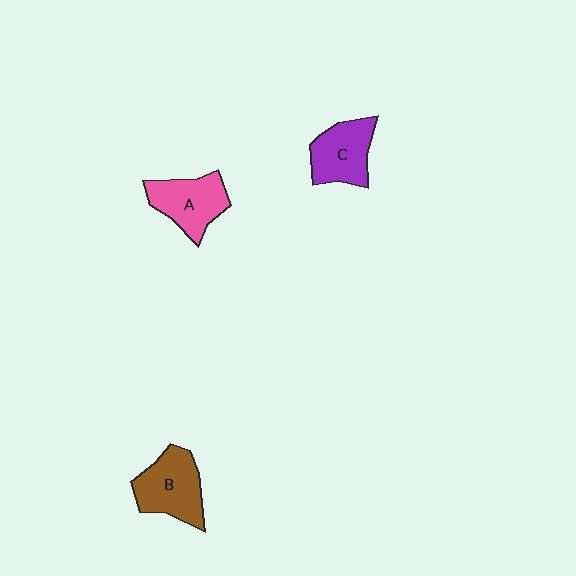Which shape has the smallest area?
Shape C (purple).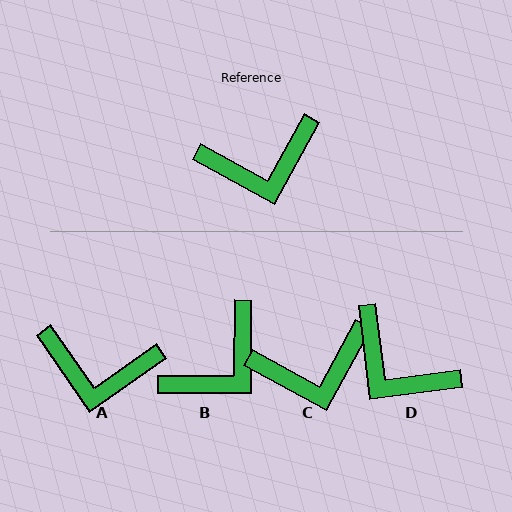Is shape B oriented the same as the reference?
No, it is off by about 28 degrees.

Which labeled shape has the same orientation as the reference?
C.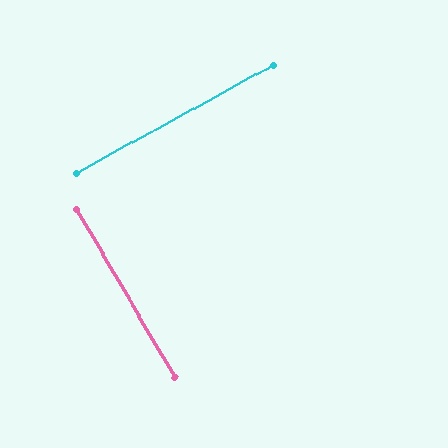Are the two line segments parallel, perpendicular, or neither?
Perpendicular — they meet at approximately 88°.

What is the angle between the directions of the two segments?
Approximately 88 degrees.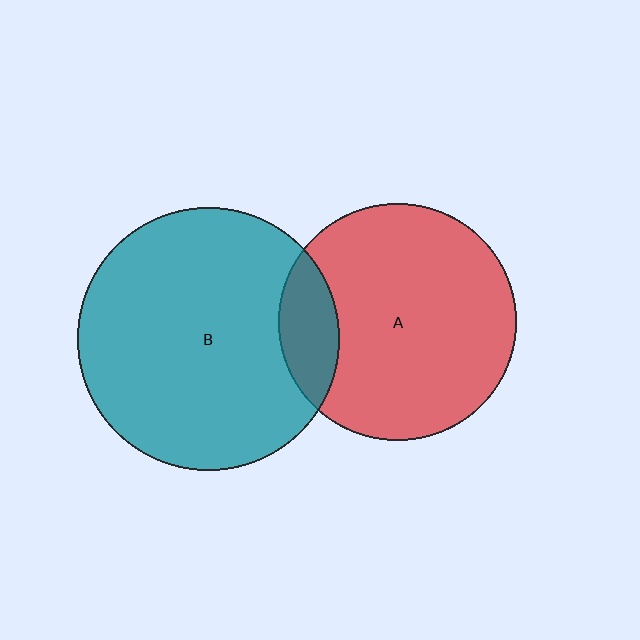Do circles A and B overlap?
Yes.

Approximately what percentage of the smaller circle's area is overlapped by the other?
Approximately 15%.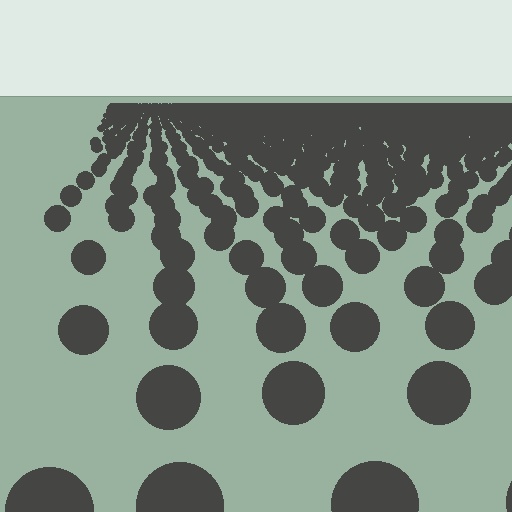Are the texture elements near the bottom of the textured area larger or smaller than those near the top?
Larger. Near the bottom, elements are closer to the viewer and appear at a bigger on-screen size.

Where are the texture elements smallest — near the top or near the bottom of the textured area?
Near the top.